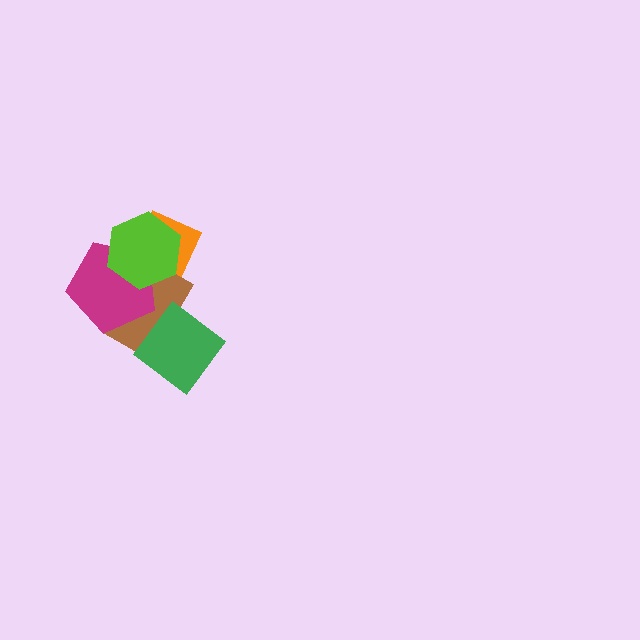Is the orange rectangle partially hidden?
Yes, it is partially covered by another shape.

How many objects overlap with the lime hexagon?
3 objects overlap with the lime hexagon.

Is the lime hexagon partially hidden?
No, no other shape covers it.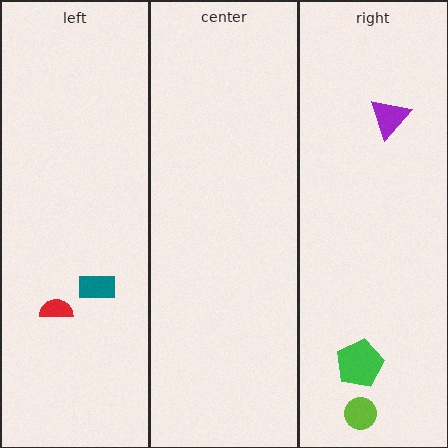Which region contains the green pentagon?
The right region.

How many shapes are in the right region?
3.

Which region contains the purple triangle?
The right region.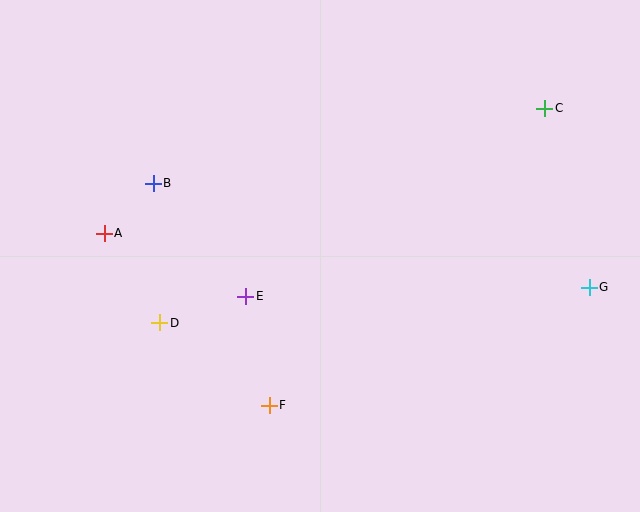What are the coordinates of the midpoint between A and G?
The midpoint between A and G is at (347, 260).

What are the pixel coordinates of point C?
Point C is at (545, 108).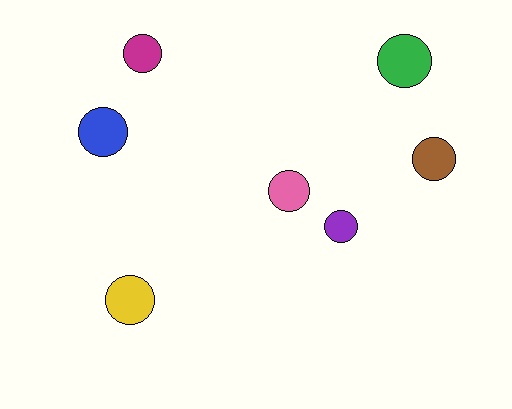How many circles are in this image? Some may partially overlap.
There are 7 circles.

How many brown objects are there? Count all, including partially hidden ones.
There is 1 brown object.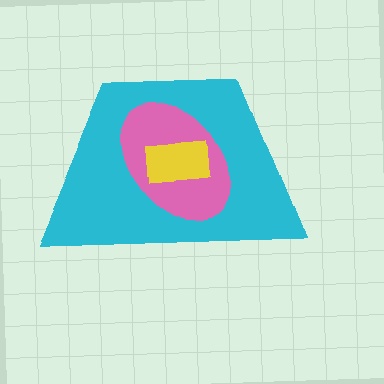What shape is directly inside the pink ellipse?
The yellow rectangle.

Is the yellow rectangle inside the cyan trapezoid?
Yes.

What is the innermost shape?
The yellow rectangle.